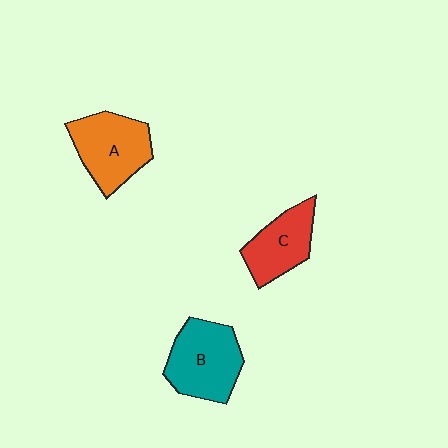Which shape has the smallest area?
Shape C (red).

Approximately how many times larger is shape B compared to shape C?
Approximately 1.3 times.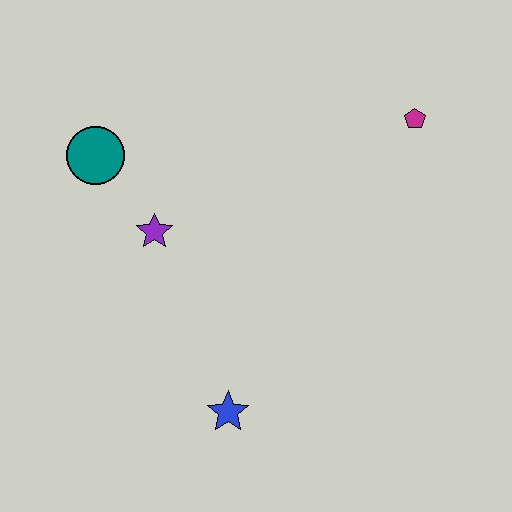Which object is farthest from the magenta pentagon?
The blue star is farthest from the magenta pentagon.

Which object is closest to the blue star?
The purple star is closest to the blue star.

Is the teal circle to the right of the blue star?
No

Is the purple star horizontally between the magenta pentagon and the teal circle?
Yes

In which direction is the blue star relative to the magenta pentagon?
The blue star is below the magenta pentagon.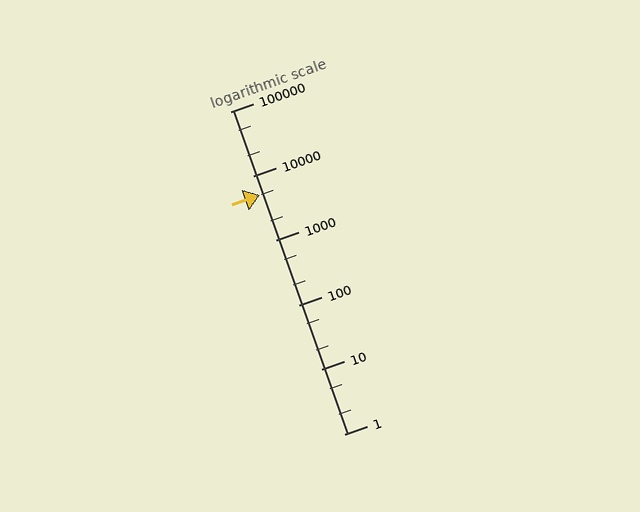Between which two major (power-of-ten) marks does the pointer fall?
The pointer is between 1000 and 10000.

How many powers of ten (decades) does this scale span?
The scale spans 5 decades, from 1 to 100000.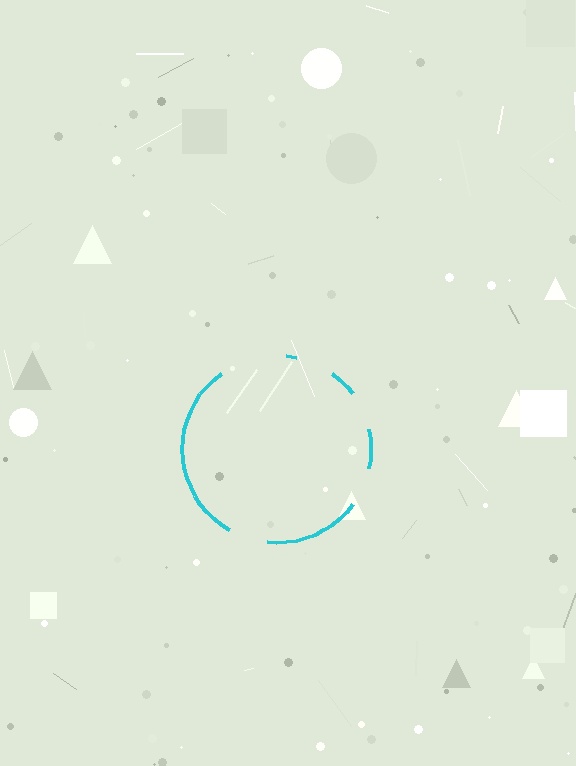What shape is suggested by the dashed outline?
The dashed outline suggests a circle.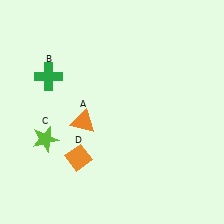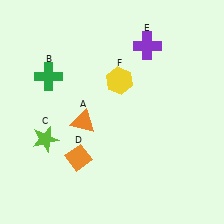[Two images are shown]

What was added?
A purple cross (E), a yellow hexagon (F) were added in Image 2.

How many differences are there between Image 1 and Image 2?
There are 2 differences between the two images.